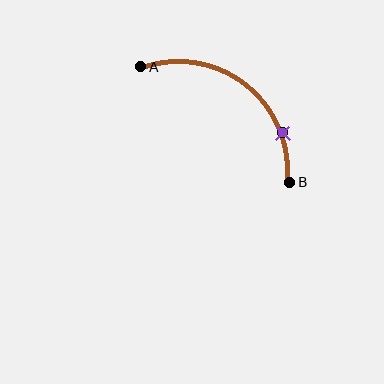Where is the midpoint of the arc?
The arc midpoint is the point on the curve farthest from the straight line joining A and B. It sits above and to the right of that line.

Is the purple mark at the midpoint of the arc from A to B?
No. The purple mark lies on the arc but is closer to endpoint B. The arc midpoint would be at the point on the curve equidistant along the arc from both A and B.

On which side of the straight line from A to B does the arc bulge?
The arc bulges above and to the right of the straight line connecting A and B.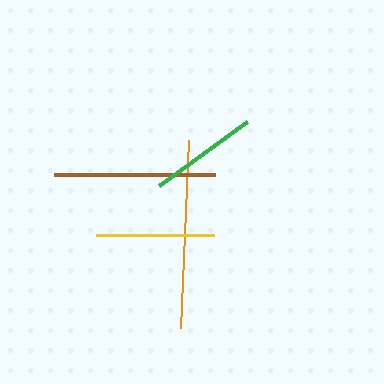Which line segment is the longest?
The orange line is the longest at approximately 189 pixels.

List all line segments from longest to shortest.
From longest to shortest: orange, brown, yellow, green.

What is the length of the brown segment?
The brown segment is approximately 161 pixels long.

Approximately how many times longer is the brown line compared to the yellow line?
The brown line is approximately 1.4 times the length of the yellow line.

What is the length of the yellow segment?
The yellow segment is approximately 119 pixels long.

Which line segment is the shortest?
The green line is the shortest at approximately 108 pixels.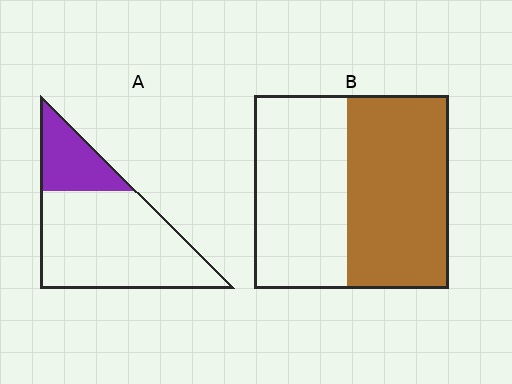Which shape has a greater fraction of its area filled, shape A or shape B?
Shape B.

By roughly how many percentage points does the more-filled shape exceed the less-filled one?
By roughly 30 percentage points (B over A).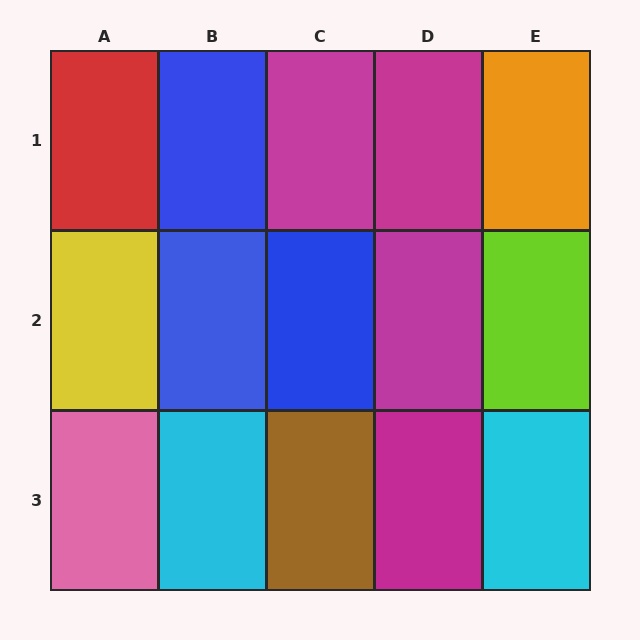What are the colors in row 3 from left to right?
Pink, cyan, brown, magenta, cyan.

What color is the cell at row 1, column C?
Magenta.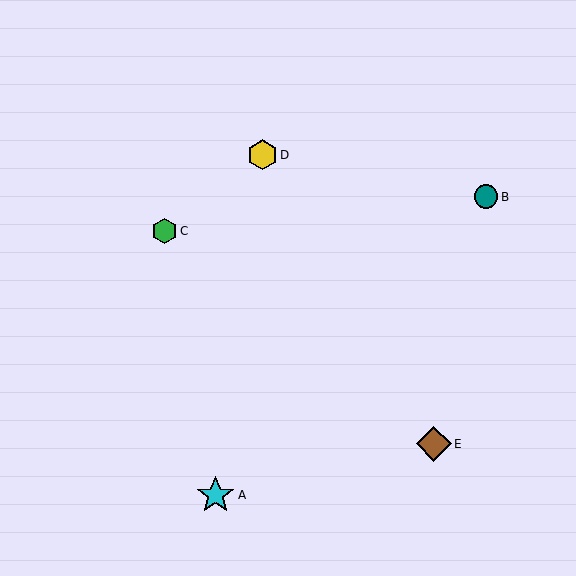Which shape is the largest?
The cyan star (labeled A) is the largest.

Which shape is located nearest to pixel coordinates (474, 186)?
The teal circle (labeled B) at (486, 197) is nearest to that location.